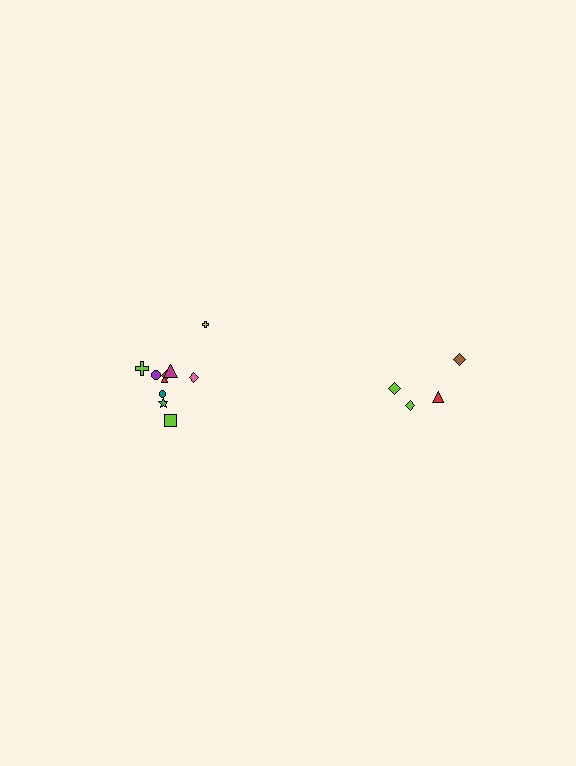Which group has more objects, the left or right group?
The left group.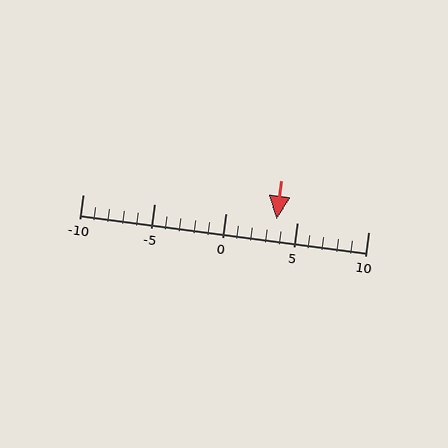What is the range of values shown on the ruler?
The ruler shows values from -10 to 10.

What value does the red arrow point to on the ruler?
The red arrow points to approximately 4.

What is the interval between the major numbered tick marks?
The major tick marks are spaced 5 units apart.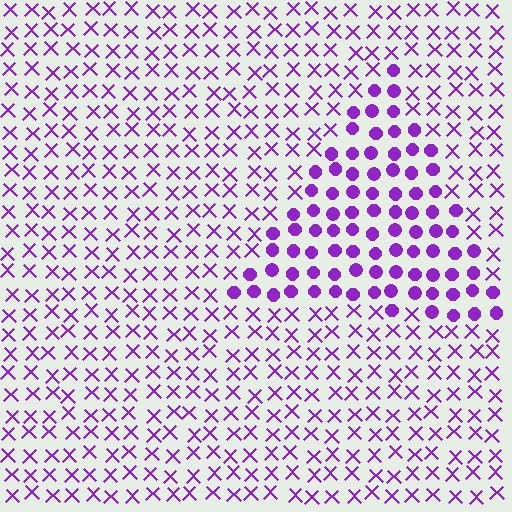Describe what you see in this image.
The image is filled with small purple elements arranged in a uniform grid. A triangle-shaped region contains circles, while the surrounding area contains X marks. The boundary is defined purely by the change in element shape.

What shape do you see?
I see a triangle.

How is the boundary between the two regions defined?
The boundary is defined by a change in element shape: circles inside vs. X marks outside. All elements share the same color and spacing.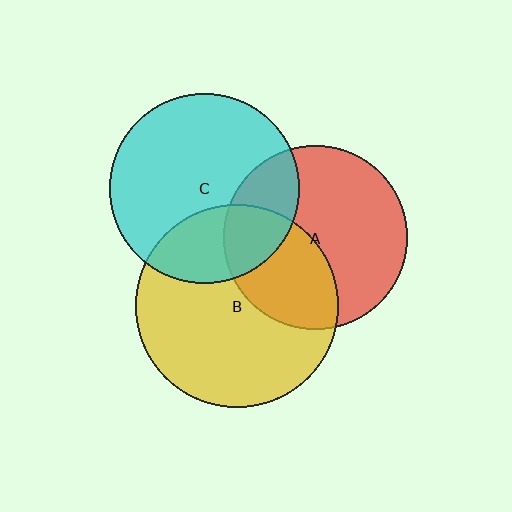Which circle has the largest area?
Circle B (yellow).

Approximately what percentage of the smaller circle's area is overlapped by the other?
Approximately 25%.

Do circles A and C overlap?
Yes.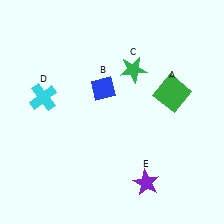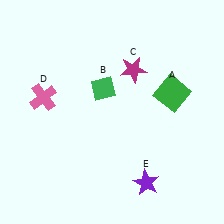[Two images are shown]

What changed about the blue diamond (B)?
In Image 1, B is blue. In Image 2, it changed to green.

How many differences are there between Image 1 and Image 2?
There are 3 differences between the two images.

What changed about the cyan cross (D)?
In Image 1, D is cyan. In Image 2, it changed to pink.